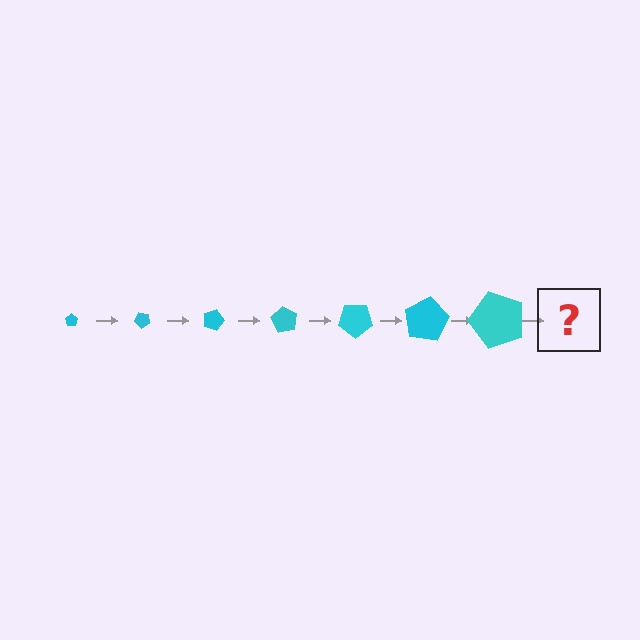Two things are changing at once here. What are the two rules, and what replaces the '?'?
The two rules are that the pentagon grows larger each step and it rotates 45 degrees each step. The '?' should be a pentagon, larger than the previous one and rotated 315 degrees from the start.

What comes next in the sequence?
The next element should be a pentagon, larger than the previous one and rotated 315 degrees from the start.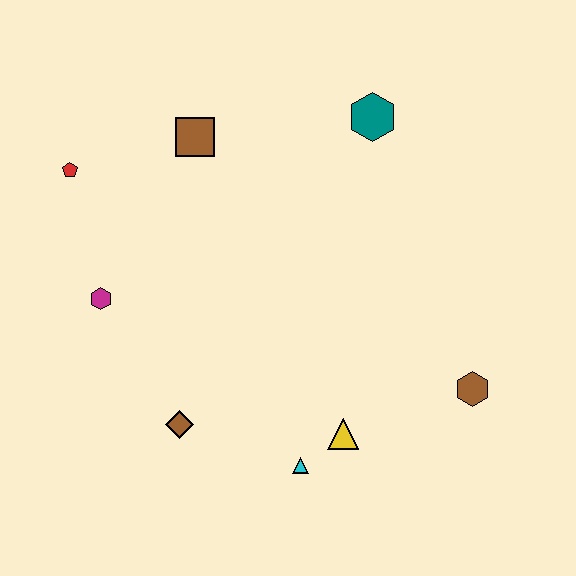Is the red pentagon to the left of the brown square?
Yes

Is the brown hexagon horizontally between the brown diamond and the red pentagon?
No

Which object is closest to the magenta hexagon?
The red pentagon is closest to the magenta hexagon.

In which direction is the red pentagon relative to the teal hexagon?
The red pentagon is to the left of the teal hexagon.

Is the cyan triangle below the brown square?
Yes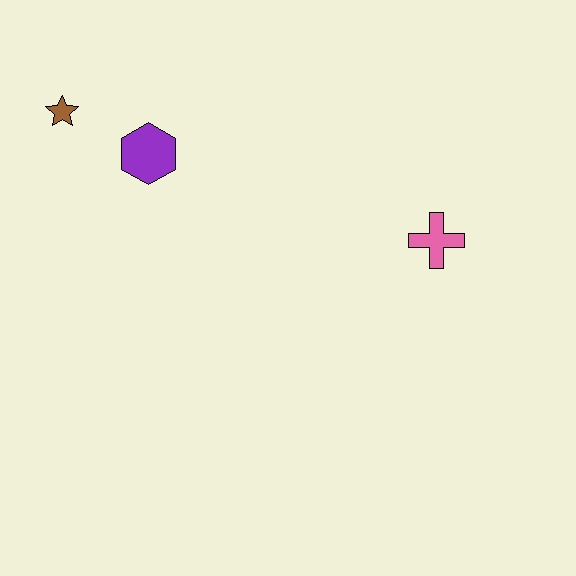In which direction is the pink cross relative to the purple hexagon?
The pink cross is to the right of the purple hexagon.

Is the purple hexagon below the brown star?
Yes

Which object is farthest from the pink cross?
The brown star is farthest from the pink cross.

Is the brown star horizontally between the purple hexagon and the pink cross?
No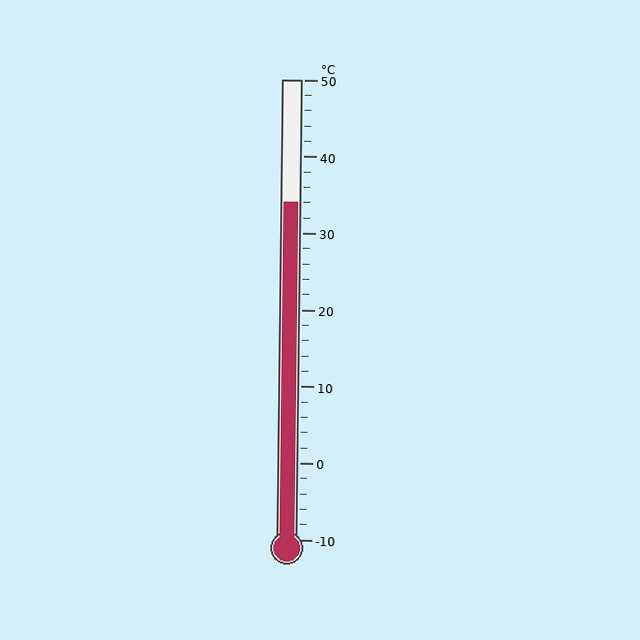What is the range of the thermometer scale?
The thermometer scale ranges from -10°C to 50°C.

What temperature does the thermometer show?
The thermometer shows approximately 34°C.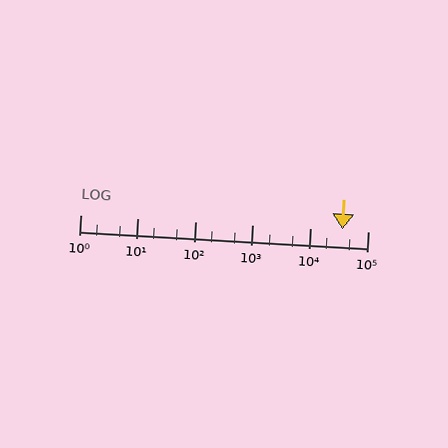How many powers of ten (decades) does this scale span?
The scale spans 5 decades, from 1 to 100000.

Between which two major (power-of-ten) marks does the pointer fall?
The pointer is between 10000 and 100000.